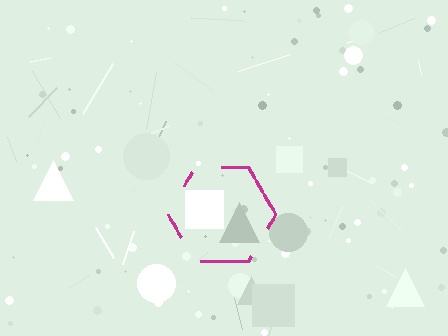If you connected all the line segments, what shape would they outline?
They would outline a hexagon.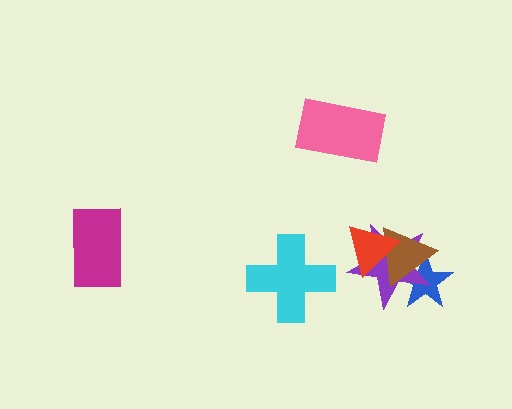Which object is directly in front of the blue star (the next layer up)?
The purple star is directly in front of the blue star.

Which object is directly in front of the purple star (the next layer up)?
The brown triangle is directly in front of the purple star.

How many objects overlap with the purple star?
3 objects overlap with the purple star.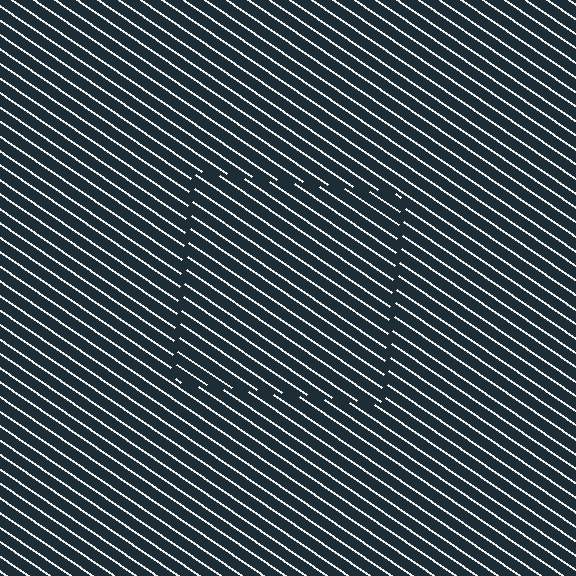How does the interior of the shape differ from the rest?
The interior of the shape contains the same grating, shifted by half a period — the contour is defined by the phase discontinuity where line-ends from the inner and outer gratings abut.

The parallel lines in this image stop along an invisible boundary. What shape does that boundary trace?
An illusory square. The interior of the shape contains the same grating, shifted by half a period — the contour is defined by the phase discontinuity where line-ends from the inner and outer gratings abut.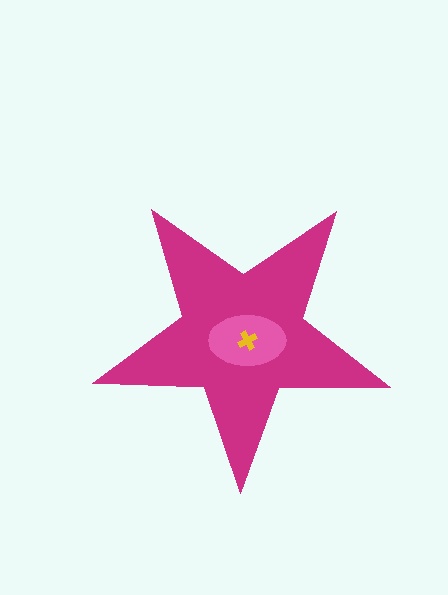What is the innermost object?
The yellow cross.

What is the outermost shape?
The magenta star.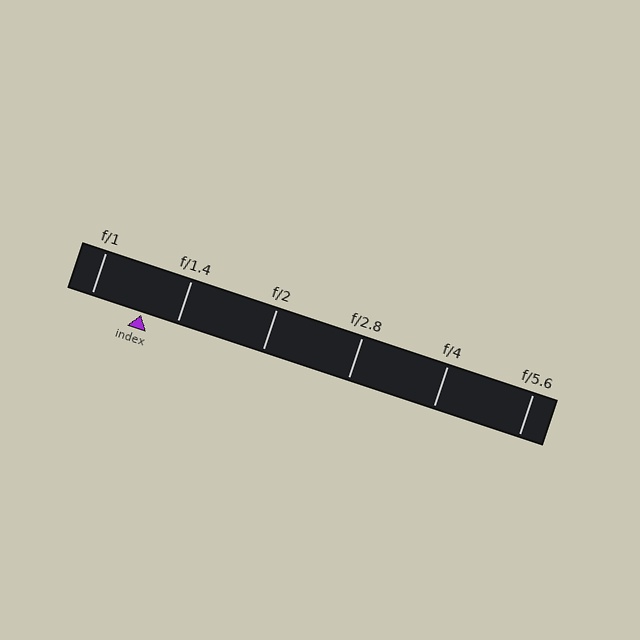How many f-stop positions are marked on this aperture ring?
There are 6 f-stop positions marked.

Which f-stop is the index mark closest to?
The index mark is closest to f/1.4.